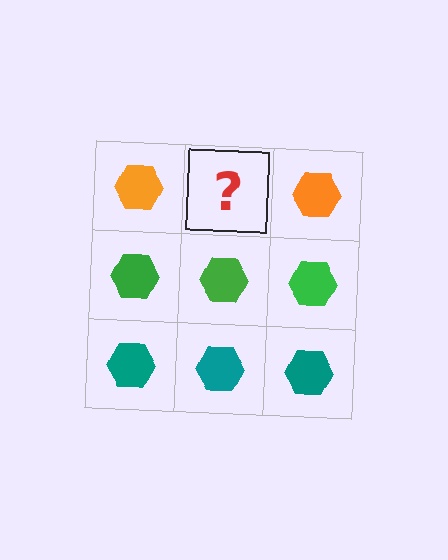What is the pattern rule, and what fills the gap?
The rule is that each row has a consistent color. The gap should be filled with an orange hexagon.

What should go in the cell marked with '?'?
The missing cell should contain an orange hexagon.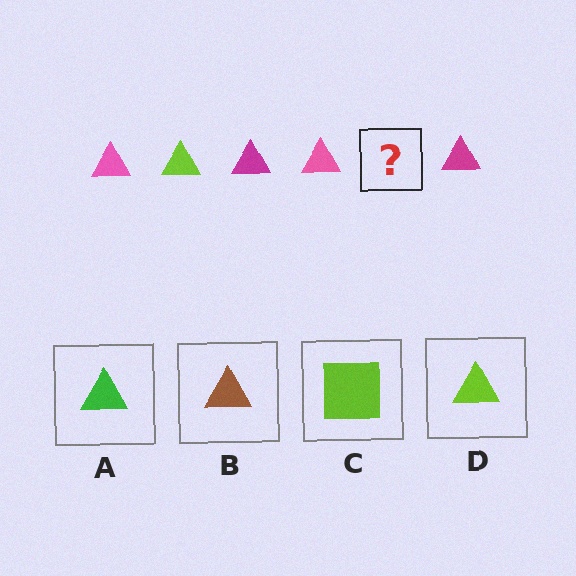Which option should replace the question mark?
Option D.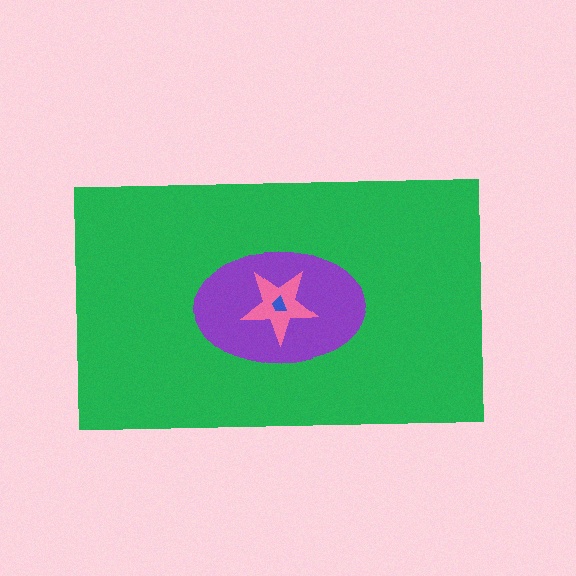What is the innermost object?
The blue trapezoid.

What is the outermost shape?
The green rectangle.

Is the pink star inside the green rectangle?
Yes.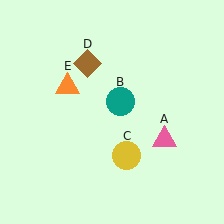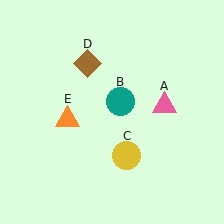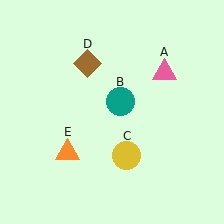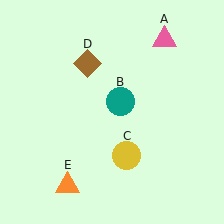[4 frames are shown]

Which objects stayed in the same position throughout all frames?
Teal circle (object B) and yellow circle (object C) and brown diamond (object D) remained stationary.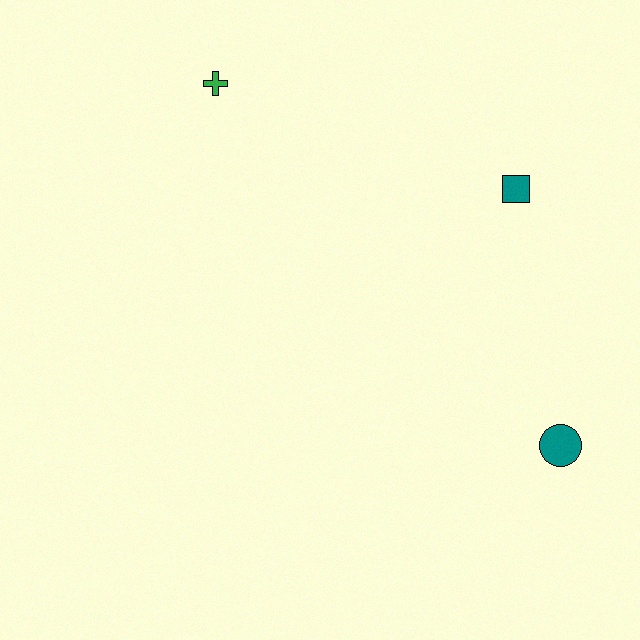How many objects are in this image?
There are 3 objects.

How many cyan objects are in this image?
There are no cyan objects.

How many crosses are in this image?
There is 1 cross.